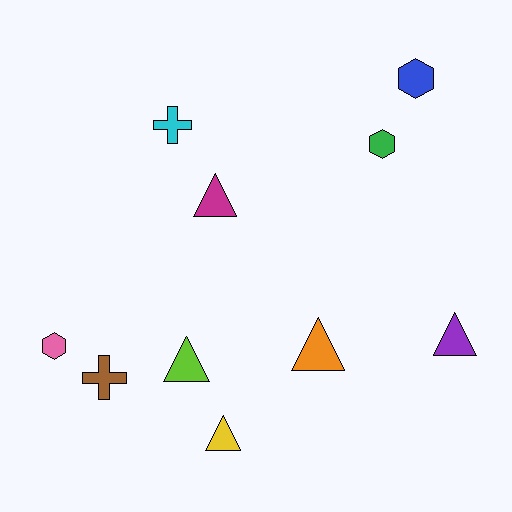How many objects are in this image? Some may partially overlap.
There are 10 objects.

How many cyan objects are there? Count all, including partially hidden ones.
There is 1 cyan object.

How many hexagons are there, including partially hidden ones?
There are 3 hexagons.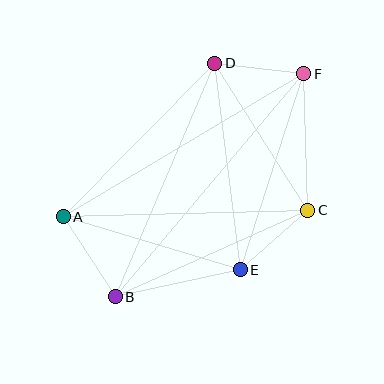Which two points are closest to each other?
Points D and F are closest to each other.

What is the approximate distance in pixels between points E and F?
The distance between E and F is approximately 206 pixels.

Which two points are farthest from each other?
Points B and F are farthest from each other.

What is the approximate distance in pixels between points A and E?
The distance between A and E is approximately 185 pixels.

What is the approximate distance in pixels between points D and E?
The distance between D and E is approximately 208 pixels.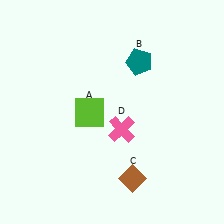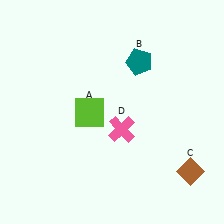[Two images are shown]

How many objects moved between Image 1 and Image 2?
1 object moved between the two images.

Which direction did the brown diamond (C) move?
The brown diamond (C) moved right.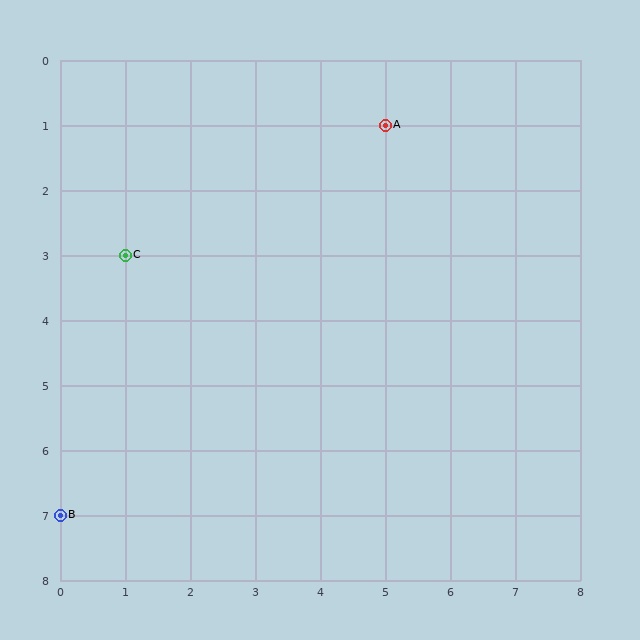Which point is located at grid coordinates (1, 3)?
Point C is at (1, 3).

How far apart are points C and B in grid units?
Points C and B are 1 column and 4 rows apart (about 4.1 grid units diagonally).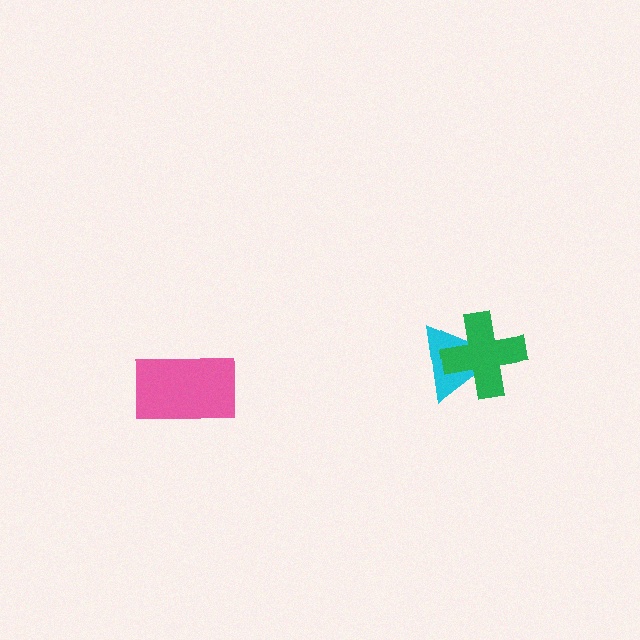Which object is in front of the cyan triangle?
The green cross is in front of the cyan triangle.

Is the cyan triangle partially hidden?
Yes, it is partially covered by another shape.